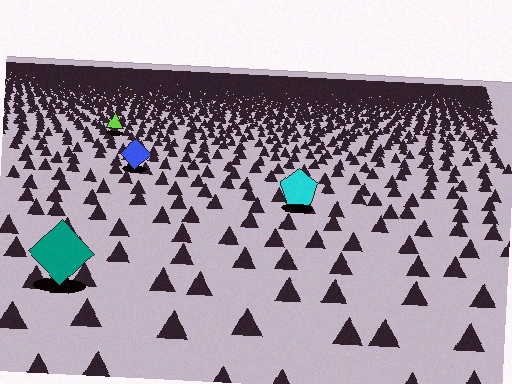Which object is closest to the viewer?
The teal diamond is closest. The texture marks near it are larger and more spread out.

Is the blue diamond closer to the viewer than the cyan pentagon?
No. The cyan pentagon is closer — you can tell from the texture gradient: the ground texture is coarser near it.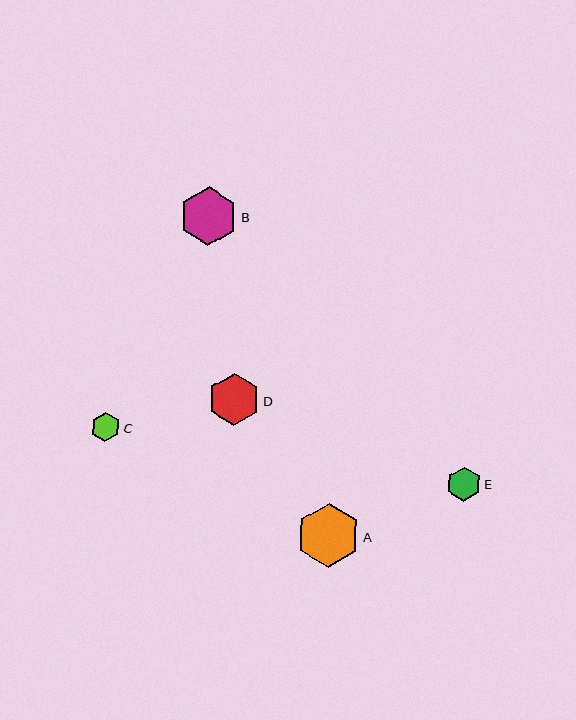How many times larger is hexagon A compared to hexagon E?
Hexagon A is approximately 1.9 times the size of hexagon E.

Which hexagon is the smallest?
Hexagon C is the smallest with a size of approximately 29 pixels.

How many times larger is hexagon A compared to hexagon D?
Hexagon A is approximately 1.2 times the size of hexagon D.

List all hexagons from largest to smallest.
From largest to smallest: A, B, D, E, C.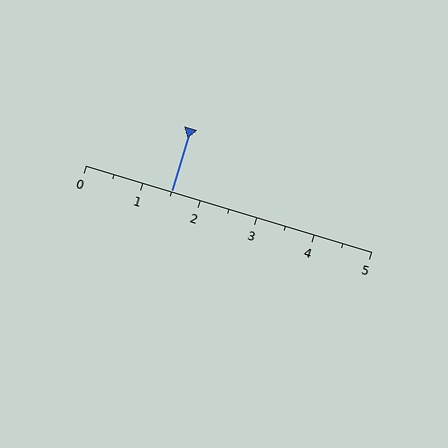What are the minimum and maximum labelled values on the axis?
The axis runs from 0 to 5.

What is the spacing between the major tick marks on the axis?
The major ticks are spaced 1 apart.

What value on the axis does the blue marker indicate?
The marker indicates approximately 1.5.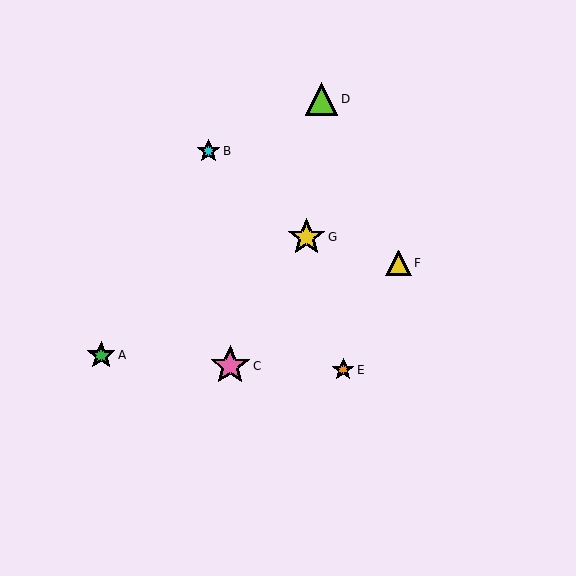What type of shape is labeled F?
Shape F is a yellow triangle.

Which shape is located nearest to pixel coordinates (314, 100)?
The lime triangle (labeled D) at (322, 99) is nearest to that location.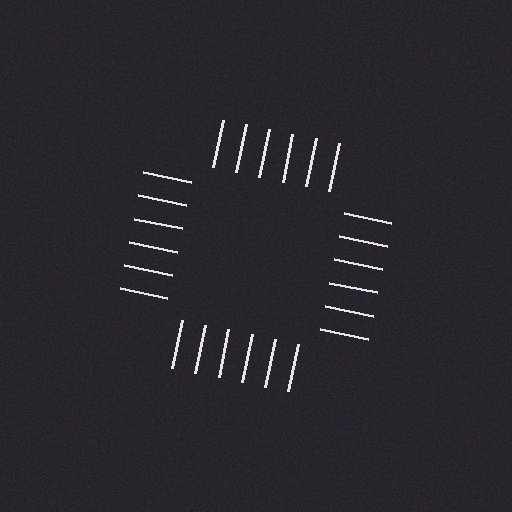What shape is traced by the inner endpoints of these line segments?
An illusory square — the line segments terminate on its edges but no continuous stroke is drawn.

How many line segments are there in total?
24 — 6 along each of the 4 edges.